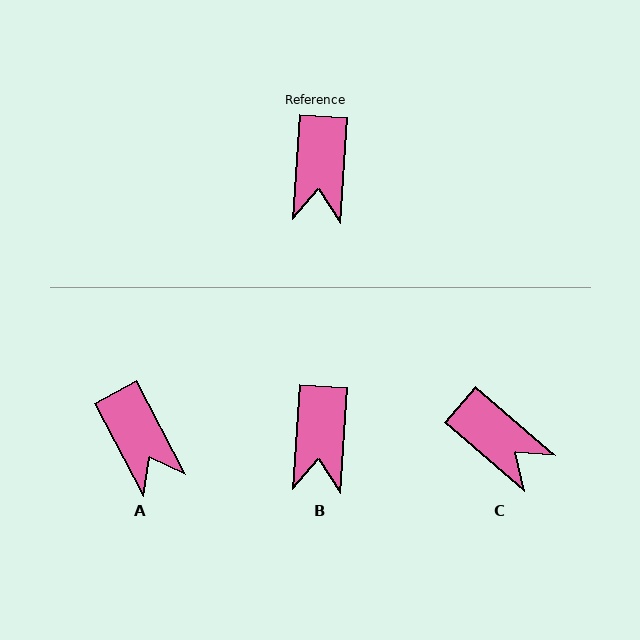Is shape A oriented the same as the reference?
No, it is off by about 32 degrees.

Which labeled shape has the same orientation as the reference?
B.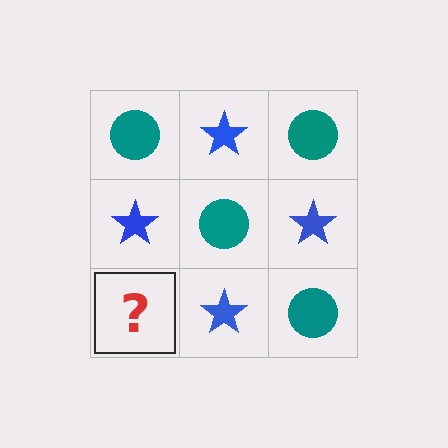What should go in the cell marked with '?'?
The missing cell should contain a teal circle.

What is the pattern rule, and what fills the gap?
The rule is that it alternates teal circle and blue star in a checkerboard pattern. The gap should be filled with a teal circle.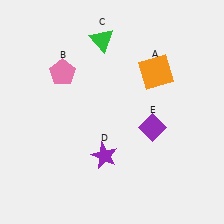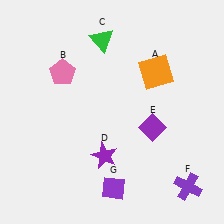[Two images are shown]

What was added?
A purple cross (F), a purple diamond (G) were added in Image 2.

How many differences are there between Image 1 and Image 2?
There are 2 differences between the two images.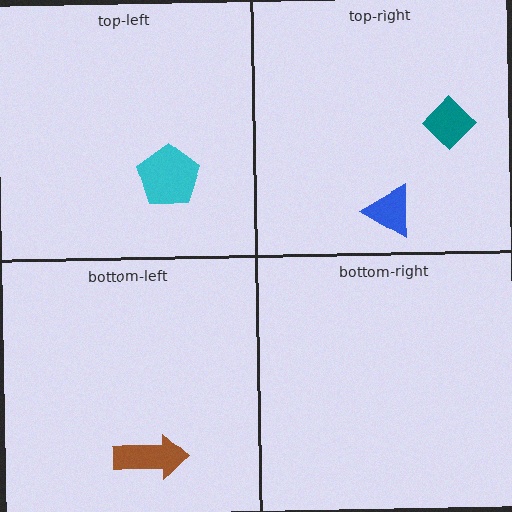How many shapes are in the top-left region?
1.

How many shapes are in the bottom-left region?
1.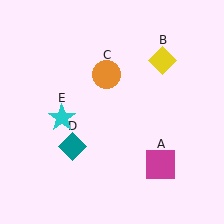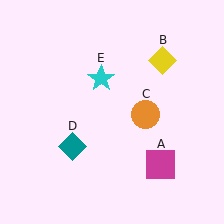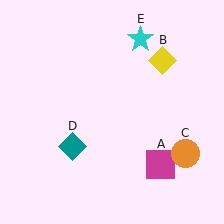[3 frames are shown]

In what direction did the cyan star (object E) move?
The cyan star (object E) moved up and to the right.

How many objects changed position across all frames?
2 objects changed position: orange circle (object C), cyan star (object E).